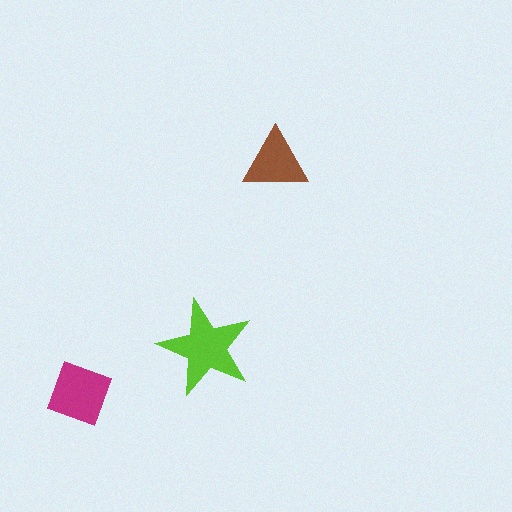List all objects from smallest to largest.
The brown triangle, the magenta diamond, the lime star.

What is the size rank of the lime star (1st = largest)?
1st.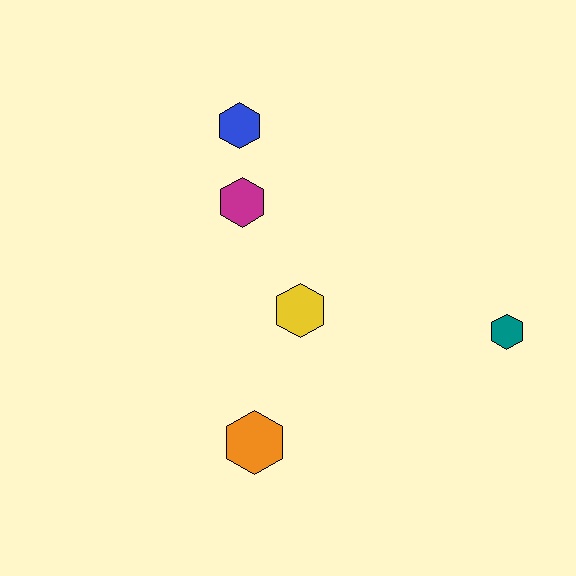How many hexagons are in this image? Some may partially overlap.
There are 5 hexagons.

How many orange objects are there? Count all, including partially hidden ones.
There is 1 orange object.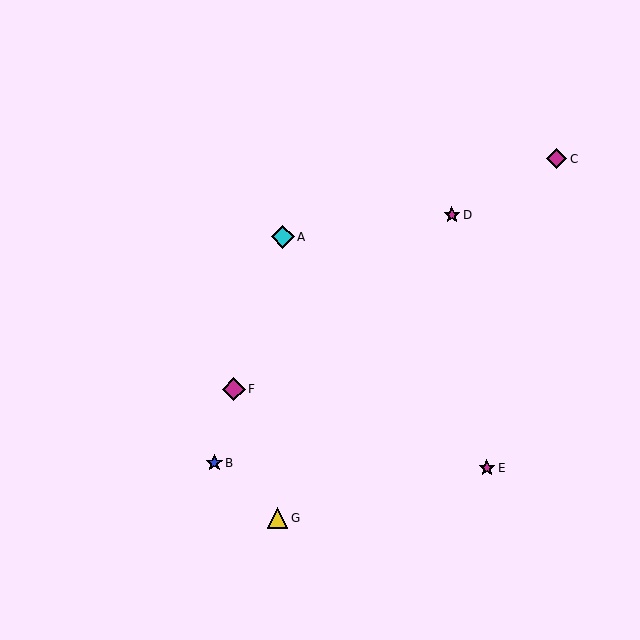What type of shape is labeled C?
Shape C is a magenta diamond.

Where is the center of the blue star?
The center of the blue star is at (214, 463).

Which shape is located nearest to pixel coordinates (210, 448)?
The blue star (labeled B) at (214, 463) is nearest to that location.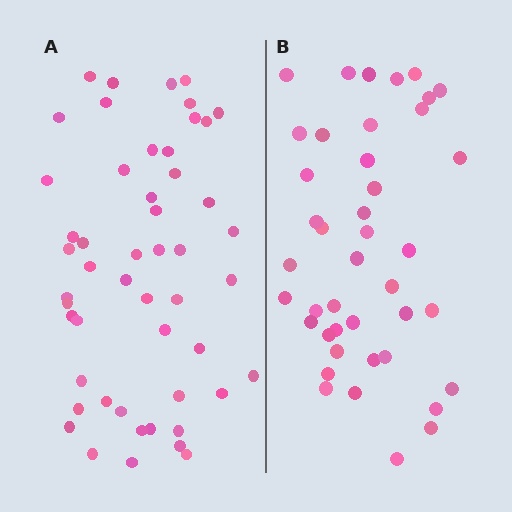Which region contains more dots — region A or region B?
Region A (the left region) has more dots.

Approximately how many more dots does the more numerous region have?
Region A has roughly 8 or so more dots than region B.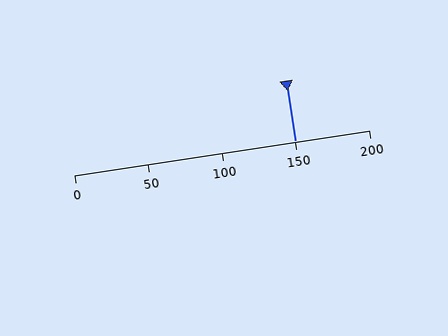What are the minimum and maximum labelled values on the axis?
The axis runs from 0 to 200.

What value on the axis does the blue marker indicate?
The marker indicates approximately 150.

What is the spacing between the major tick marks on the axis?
The major ticks are spaced 50 apart.